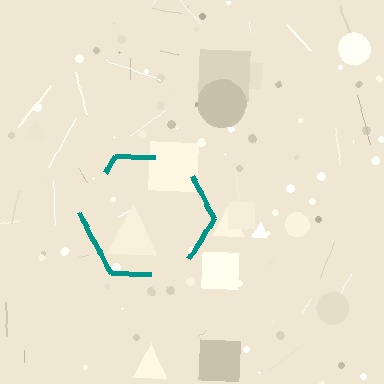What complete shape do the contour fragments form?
The contour fragments form a hexagon.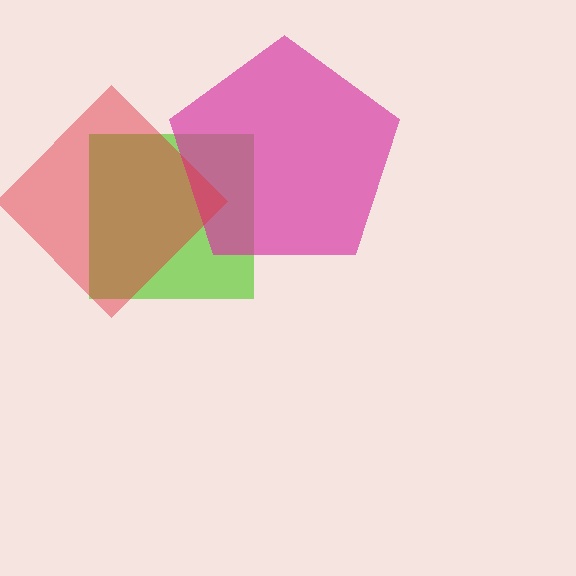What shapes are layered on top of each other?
The layered shapes are: a lime square, a magenta pentagon, a red diamond.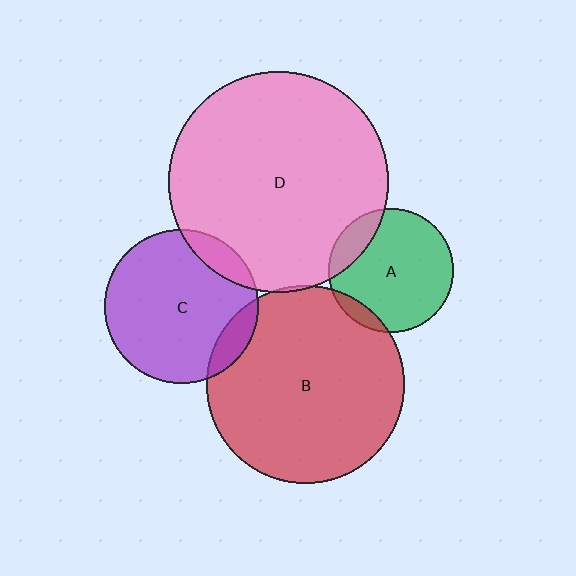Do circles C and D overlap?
Yes.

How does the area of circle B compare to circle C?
Approximately 1.6 times.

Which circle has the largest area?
Circle D (pink).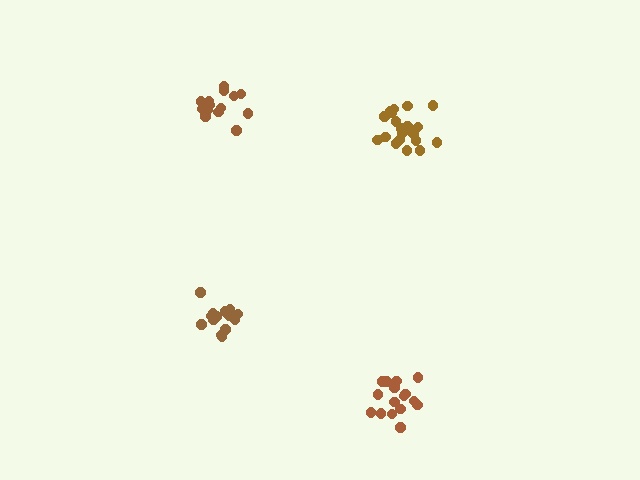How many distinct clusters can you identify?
There are 4 distinct clusters.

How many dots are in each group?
Group 1: 20 dots, Group 2: 14 dots, Group 3: 15 dots, Group 4: 16 dots (65 total).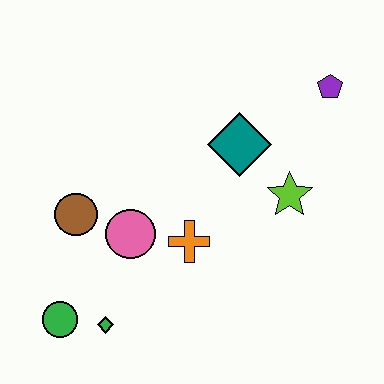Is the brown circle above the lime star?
No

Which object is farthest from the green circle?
The purple pentagon is farthest from the green circle.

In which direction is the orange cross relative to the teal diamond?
The orange cross is below the teal diamond.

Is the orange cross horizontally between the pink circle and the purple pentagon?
Yes